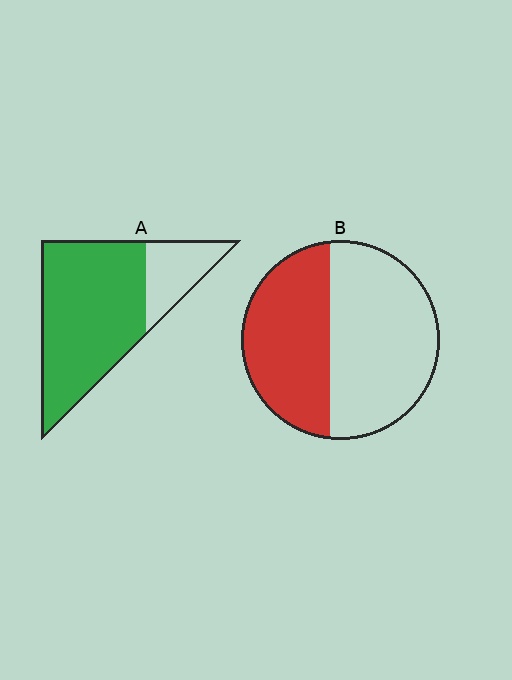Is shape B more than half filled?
No.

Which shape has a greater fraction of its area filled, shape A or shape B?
Shape A.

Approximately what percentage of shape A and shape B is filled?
A is approximately 75% and B is approximately 45%.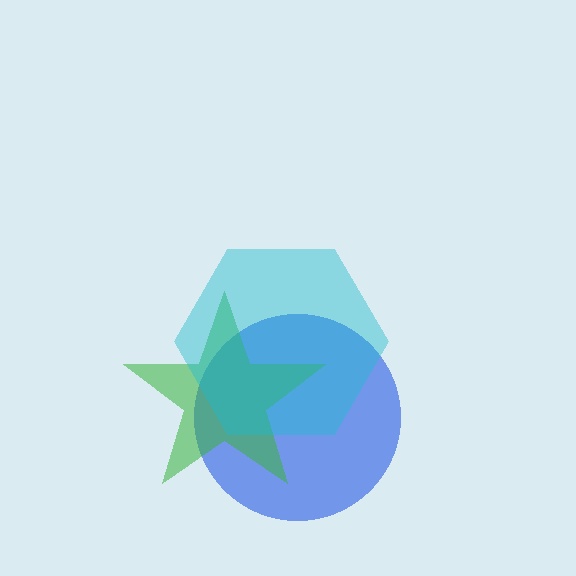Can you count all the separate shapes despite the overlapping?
Yes, there are 3 separate shapes.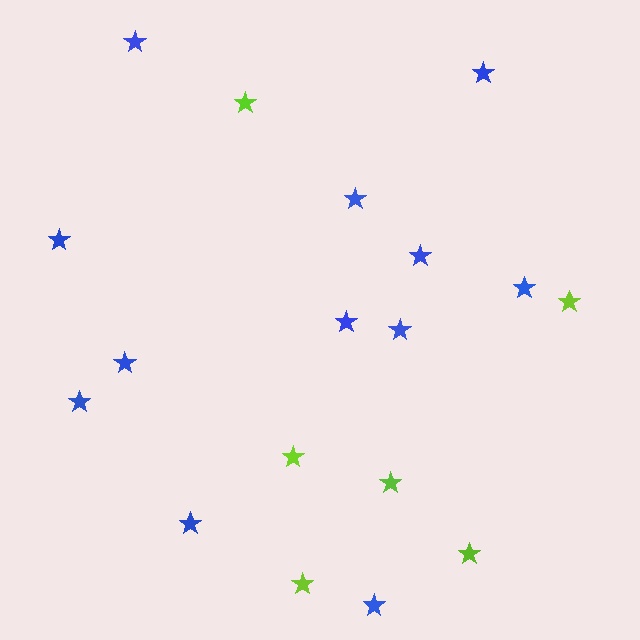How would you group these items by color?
There are 2 groups: one group of blue stars (12) and one group of lime stars (6).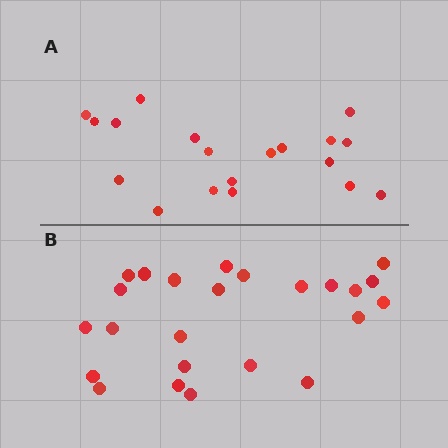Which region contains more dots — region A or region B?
Region B (the bottom region) has more dots.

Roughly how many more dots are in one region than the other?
Region B has about 5 more dots than region A.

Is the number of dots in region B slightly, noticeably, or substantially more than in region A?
Region B has noticeably more, but not dramatically so. The ratio is roughly 1.3 to 1.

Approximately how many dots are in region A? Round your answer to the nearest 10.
About 20 dots. (The exact count is 19, which rounds to 20.)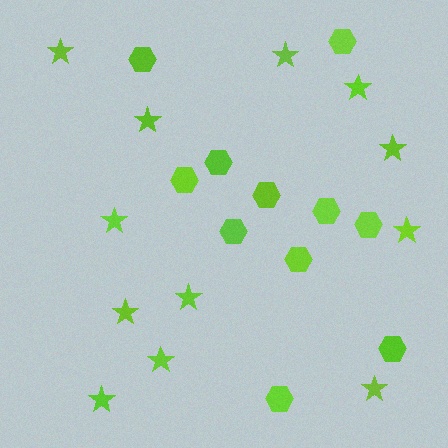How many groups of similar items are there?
There are 2 groups: one group of stars (12) and one group of hexagons (11).